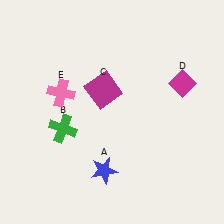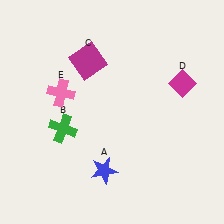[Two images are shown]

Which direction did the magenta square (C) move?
The magenta square (C) moved up.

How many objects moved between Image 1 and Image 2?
1 object moved between the two images.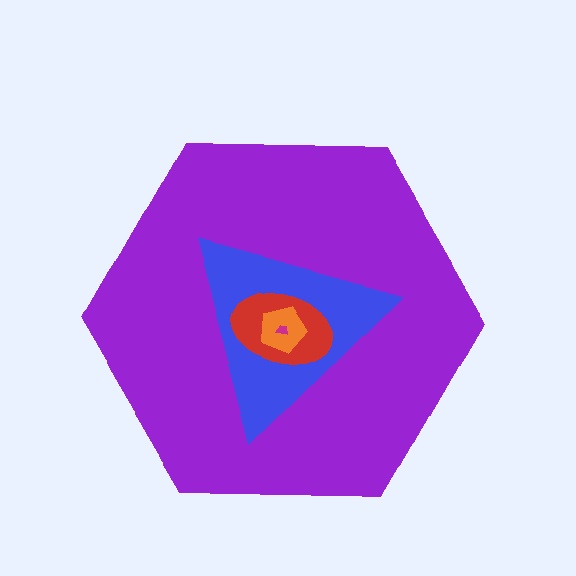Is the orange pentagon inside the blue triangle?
Yes.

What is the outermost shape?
The purple hexagon.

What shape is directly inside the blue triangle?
The red ellipse.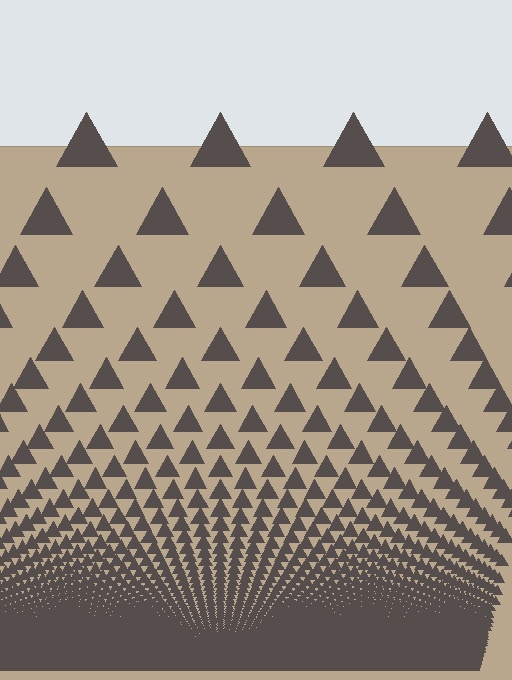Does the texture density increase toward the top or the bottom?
Density increases toward the bottom.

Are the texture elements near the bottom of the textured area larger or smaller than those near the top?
Smaller. The gradient is inverted — elements near the bottom are smaller and denser.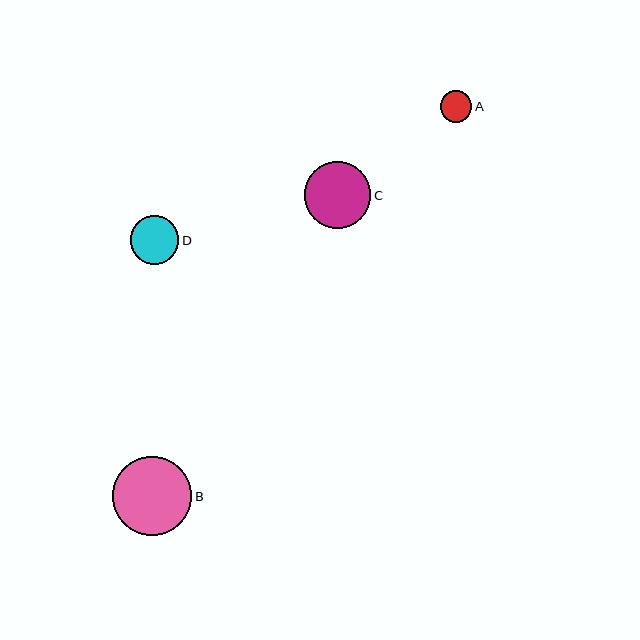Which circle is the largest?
Circle B is the largest with a size of approximately 79 pixels.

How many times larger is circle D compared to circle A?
Circle D is approximately 1.6 times the size of circle A.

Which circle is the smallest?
Circle A is the smallest with a size of approximately 31 pixels.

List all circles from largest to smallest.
From largest to smallest: B, C, D, A.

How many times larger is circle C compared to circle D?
Circle C is approximately 1.4 times the size of circle D.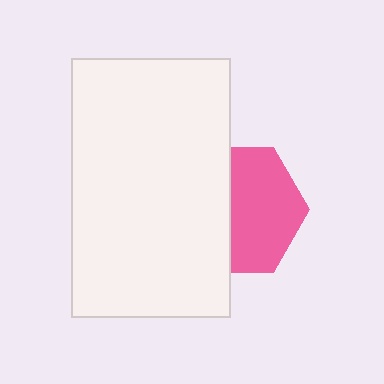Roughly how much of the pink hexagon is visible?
About half of it is visible (roughly 55%).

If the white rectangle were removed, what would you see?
You would see the complete pink hexagon.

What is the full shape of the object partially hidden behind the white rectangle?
The partially hidden object is a pink hexagon.